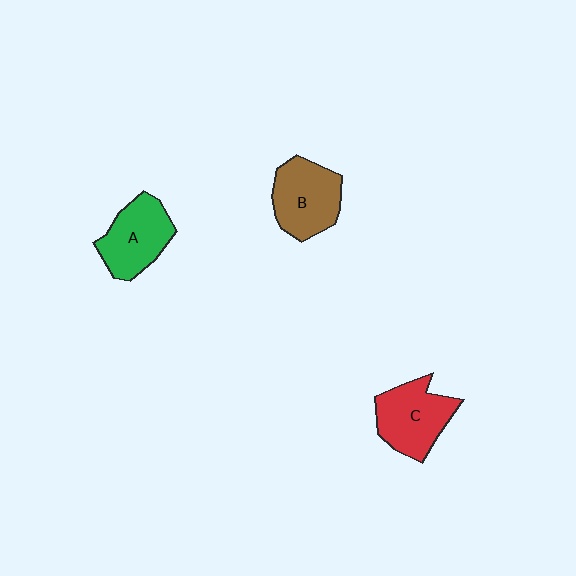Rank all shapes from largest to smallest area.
From largest to smallest: C (red), B (brown), A (green).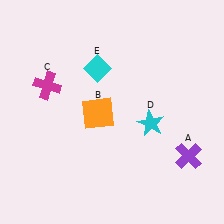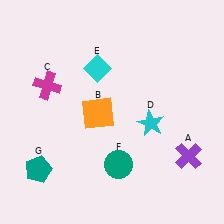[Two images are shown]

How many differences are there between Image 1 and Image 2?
There are 2 differences between the two images.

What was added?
A teal circle (F), a teal pentagon (G) were added in Image 2.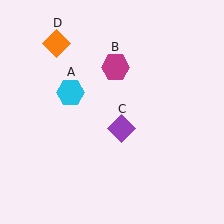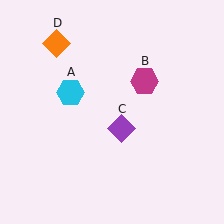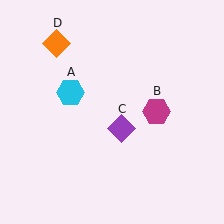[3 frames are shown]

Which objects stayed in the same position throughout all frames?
Cyan hexagon (object A) and purple diamond (object C) and orange diamond (object D) remained stationary.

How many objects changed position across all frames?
1 object changed position: magenta hexagon (object B).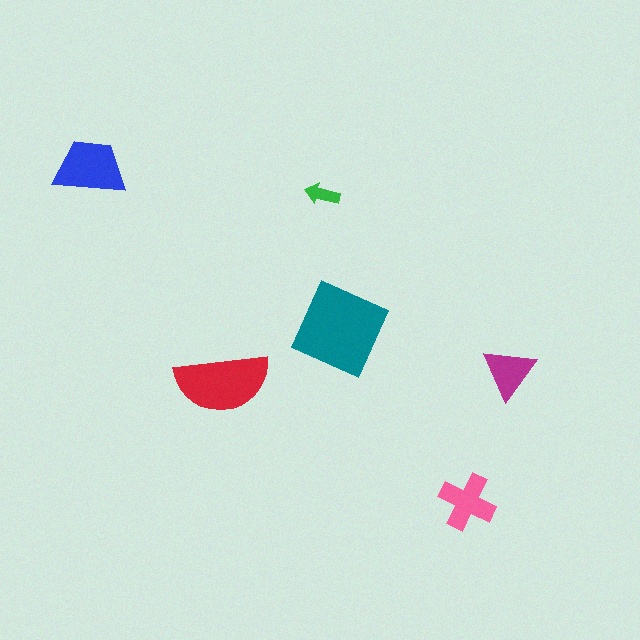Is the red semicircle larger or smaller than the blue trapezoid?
Larger.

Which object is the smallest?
The green arrow.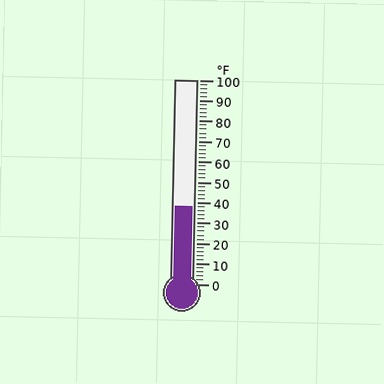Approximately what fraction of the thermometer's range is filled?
The thermometer is filled to approximately 40% of its range.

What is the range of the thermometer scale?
The thermometer scale ranges from 0°F to 100°F.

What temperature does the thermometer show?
The thermometer shows approximately 38°F.